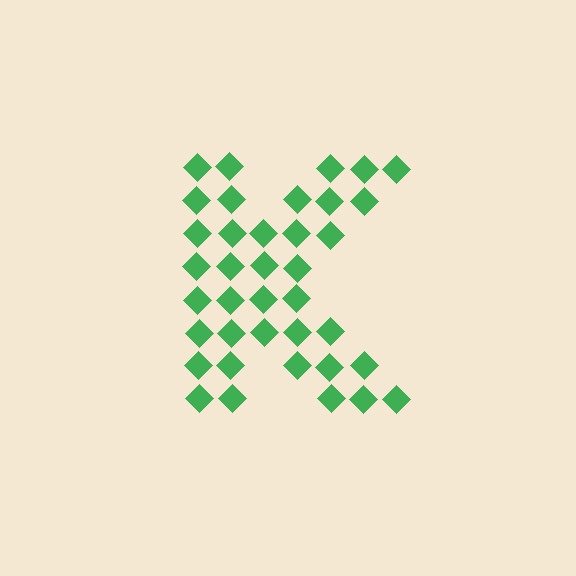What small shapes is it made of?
It is made of small diamonds.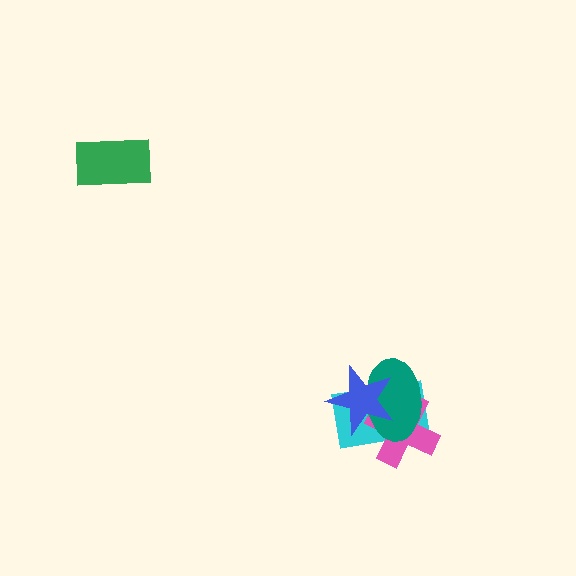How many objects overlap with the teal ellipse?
3 objects overlap with the teal ellipse.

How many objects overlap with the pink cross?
3 objects overlap with the pink cross.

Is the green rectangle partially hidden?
No, no other shape covers it.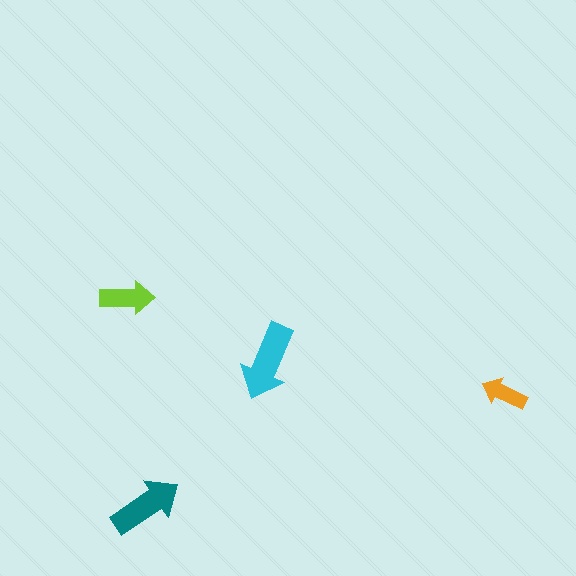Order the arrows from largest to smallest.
the cyan one, the teal one, the lime one, the orange one.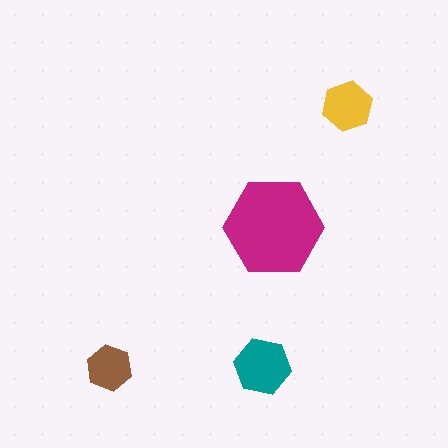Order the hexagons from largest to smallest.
the magenta one, the teal one, the yellow one, the brown one.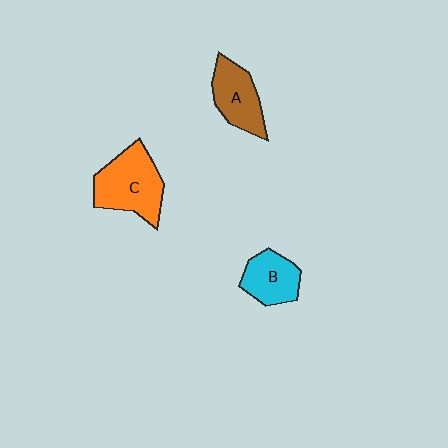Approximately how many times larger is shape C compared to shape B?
Approximately 1.5 times.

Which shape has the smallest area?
Shape B (cyan).